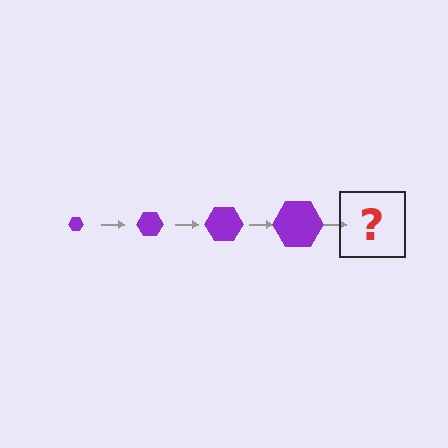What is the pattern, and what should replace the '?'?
The pattern is that the hexagon gets progressively larger each step. The '?' should be a purple hexagon, larger than the previous one.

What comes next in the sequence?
The next element should be a purple hexagon, larger than the previous one.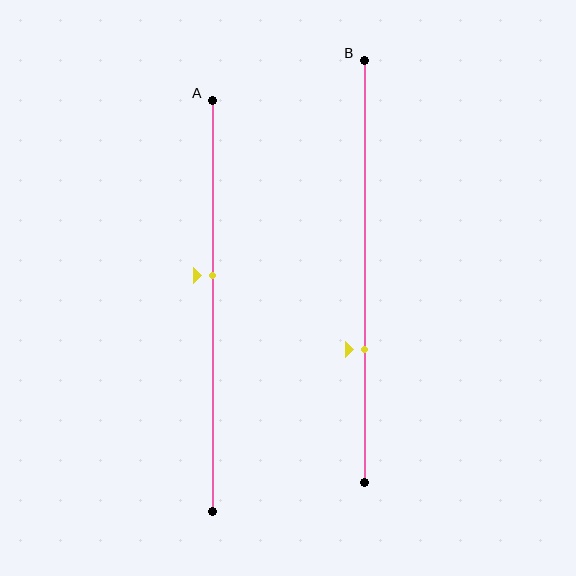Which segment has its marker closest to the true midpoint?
Segment A has its marker closest to the true midpoint.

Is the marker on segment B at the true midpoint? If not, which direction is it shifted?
No, the marker on segment B is shifted downward by about 19% of the segment length.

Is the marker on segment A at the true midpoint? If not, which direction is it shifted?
No, the marker on segment A is shifted upward by about 7% of the segment length.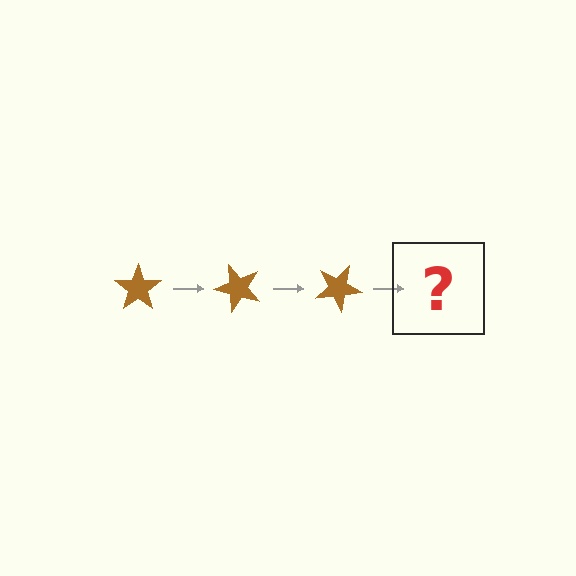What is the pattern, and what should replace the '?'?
The pattern is that the star rotates 50 degrees each step. The '?' should be a brown star rotated 150 degrees.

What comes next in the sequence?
The next element should be a brown star rotated 150 degrees.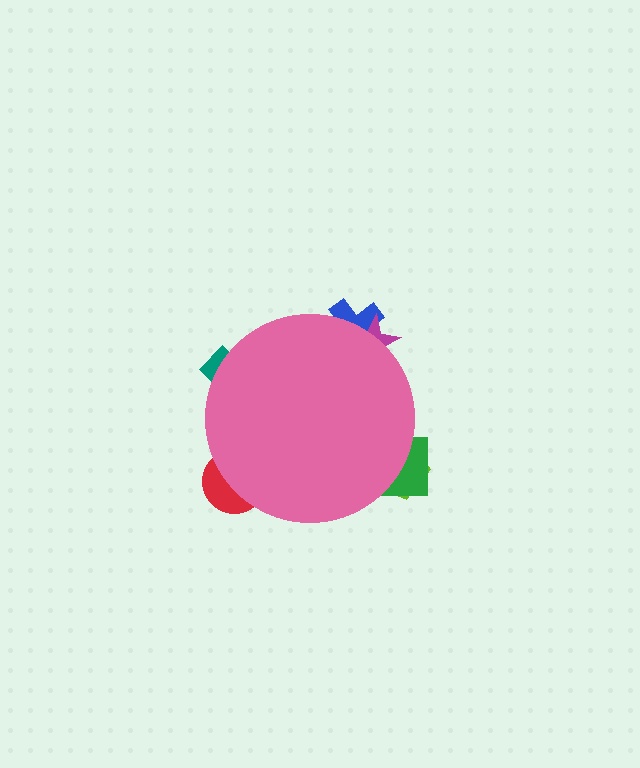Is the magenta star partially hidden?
Yes, the magenta star is partially hidden behind the pink circle.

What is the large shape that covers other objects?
A pink circle.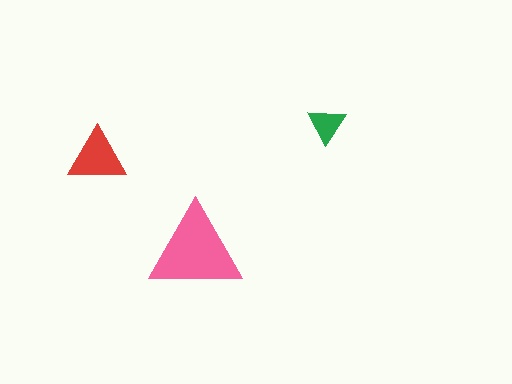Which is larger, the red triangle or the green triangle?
The red one.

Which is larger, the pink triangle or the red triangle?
The pink one.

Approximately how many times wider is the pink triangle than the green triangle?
About 2.5 times wider.